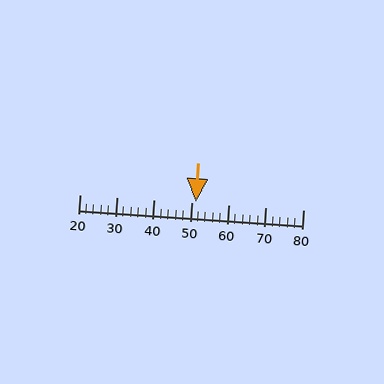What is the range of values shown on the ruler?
The ruler shows values from 20 to 80.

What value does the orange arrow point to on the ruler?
The orange arrow points to approximately 51.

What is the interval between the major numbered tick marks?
The major tick marks are spaced 10 units apart.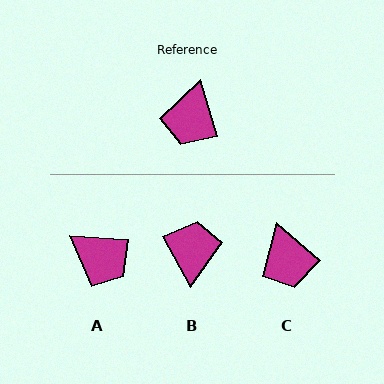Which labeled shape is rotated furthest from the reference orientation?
B, about 169 degrees away.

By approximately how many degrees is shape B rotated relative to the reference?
Approximately 169 degrees clockwise.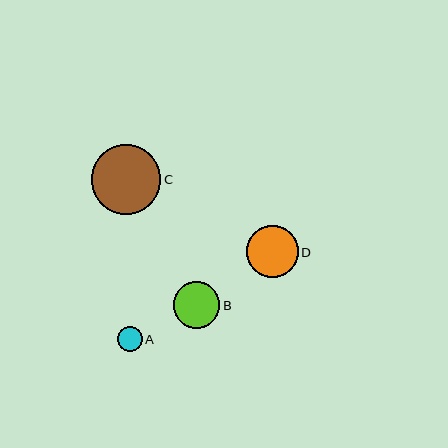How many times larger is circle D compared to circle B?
Circle D is approximately 1.1 times the size of circle B.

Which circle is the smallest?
Circle A is the smallest with a size of approximately 25 pixels.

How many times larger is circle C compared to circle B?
Circle C is approximately 1.5 times the size of circle B.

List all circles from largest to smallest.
From largest to smallest: C, D, B, A.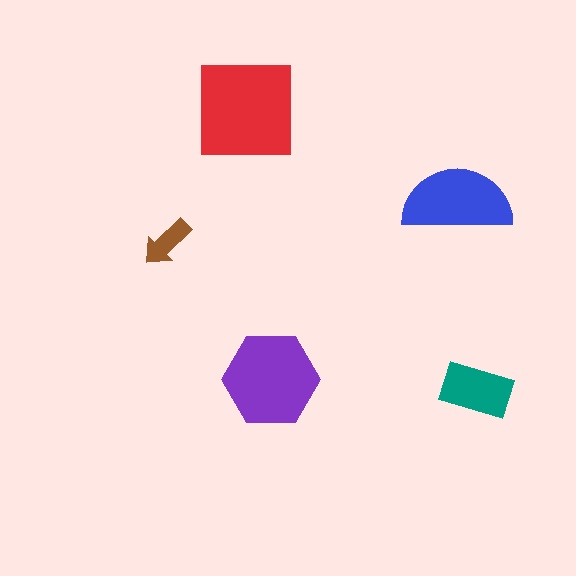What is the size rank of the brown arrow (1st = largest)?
5th.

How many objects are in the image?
There are 5 objects in the image.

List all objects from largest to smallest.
The red square, the purple hexagon, the blue semicircle, the teal rectangle, the brown arrow.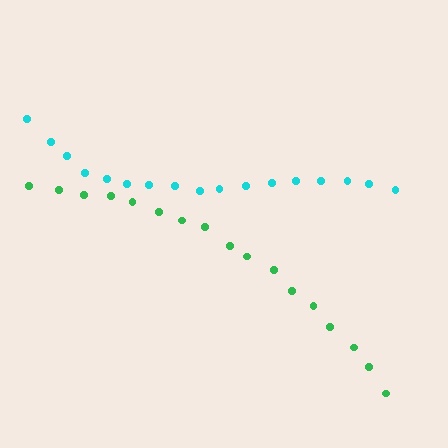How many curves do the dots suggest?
There are 2 distinct paths.